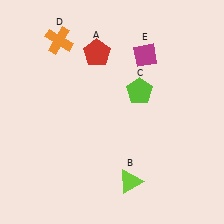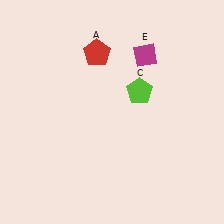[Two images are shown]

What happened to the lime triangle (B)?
The lime triangle (B) was removed in Image 2. It was in the bottom-right area of Image 1.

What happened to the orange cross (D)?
The orange cross (D) was removed in Image 2. It was in the top-left area of Image 1.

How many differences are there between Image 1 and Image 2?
There are 2 differences between the two images.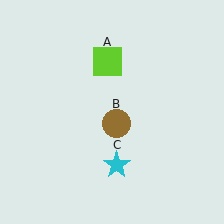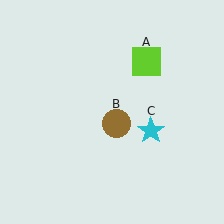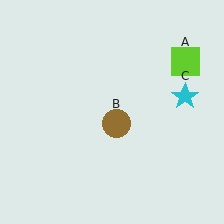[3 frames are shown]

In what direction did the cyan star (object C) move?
The cyan star (object C) moved up and to the right.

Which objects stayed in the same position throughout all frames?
Brown circle (object B) remained stationary.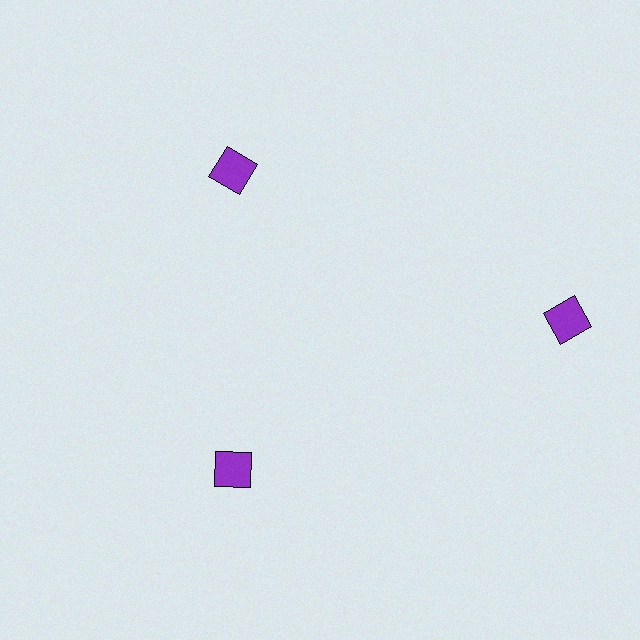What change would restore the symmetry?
The symmetry would be restored by moving it inward, back onto the ring so that all 3 squares sit at equal angles and equal distance from the center.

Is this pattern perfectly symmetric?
No. The 3 purple squares are arranged in a ring, but one element near the 3 o'clock position is pushed outward from the center, breaking the 3-fold rotational symmetry.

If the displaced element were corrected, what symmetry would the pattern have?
It would have 3-fold rotational symmetry — the pattern would map onto itself every 120 degrees.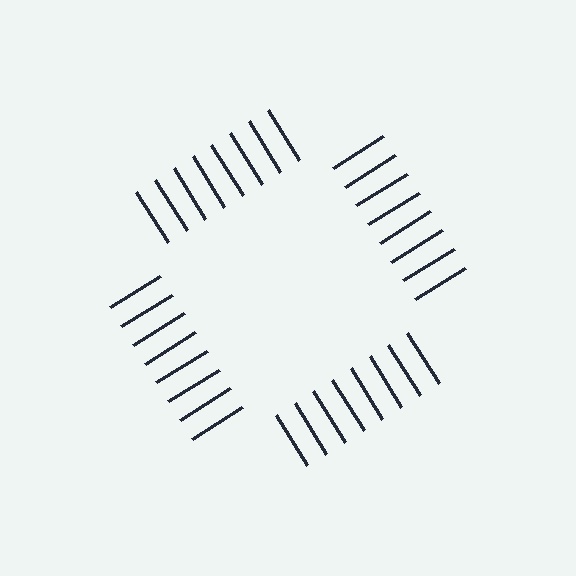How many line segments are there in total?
32 — 8 along each of the 4 edges.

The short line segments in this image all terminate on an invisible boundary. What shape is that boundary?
An illusory square — the line segments terminate on its edges but no continuous stroke is drawn.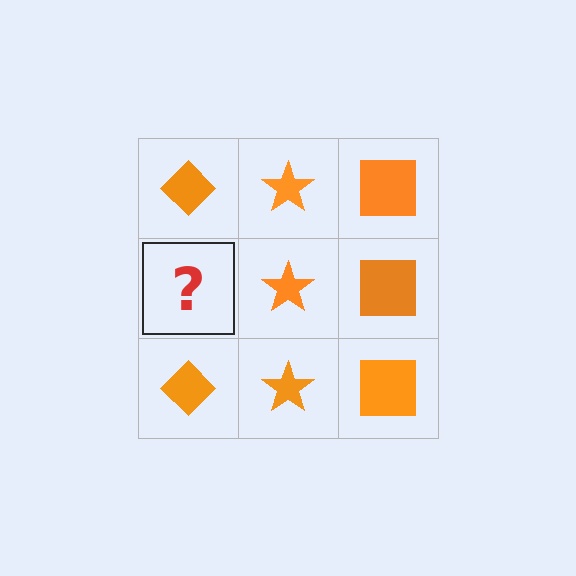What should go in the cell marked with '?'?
The missing cell should contain an orange diamond.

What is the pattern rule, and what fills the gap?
The rule is that each column has a consistent shape. The gap should be filled with an orange diamond.